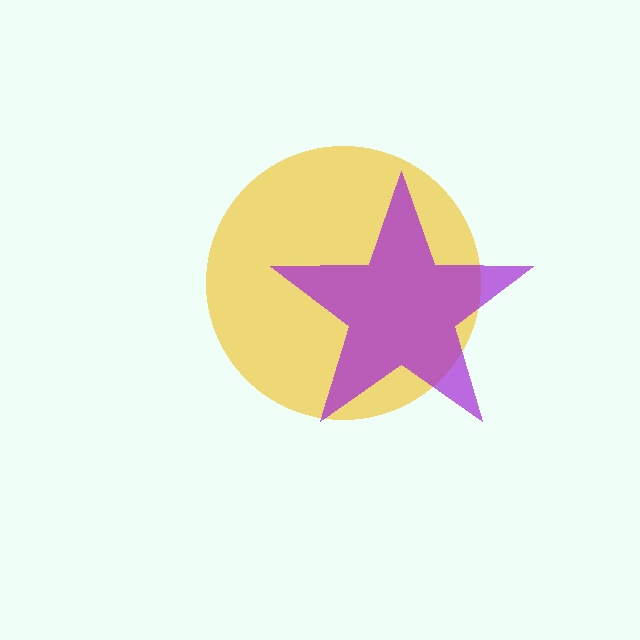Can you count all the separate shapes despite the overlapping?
Yes, there are 2 separate shapes.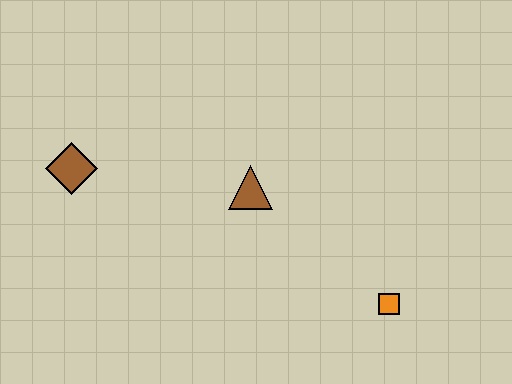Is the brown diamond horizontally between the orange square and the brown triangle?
No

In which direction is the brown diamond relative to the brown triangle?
The brown diamond is to the left of the brown triangle.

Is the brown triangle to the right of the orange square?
No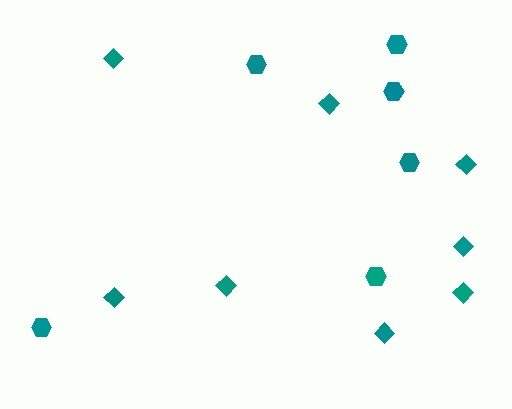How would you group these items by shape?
There are 2 groups: one group of diamonds (8) and one group of hexagons (6).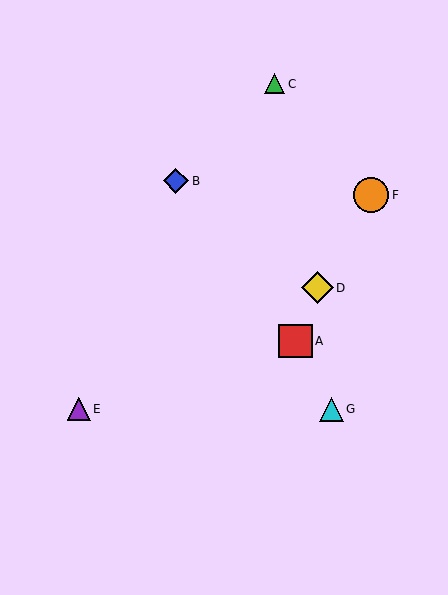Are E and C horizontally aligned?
No, E is at y≈409 and C is at y≈84.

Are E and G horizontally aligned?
Yes, both are at y≈409.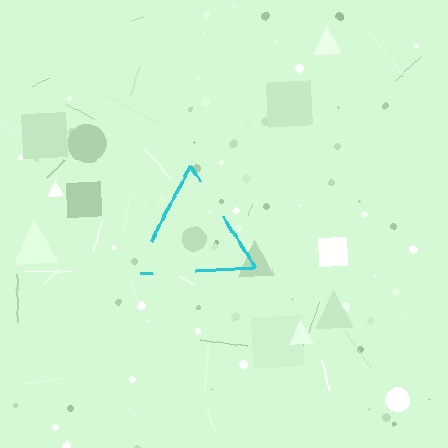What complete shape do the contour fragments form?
The contour fragments form a triangle.